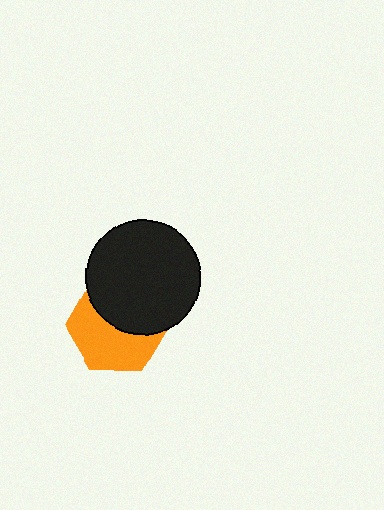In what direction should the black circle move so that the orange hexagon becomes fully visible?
The black circle should move up. That is the shortest direction to clear the overlap and leave the orange hexagon fully visible.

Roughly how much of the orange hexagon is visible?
About half of it is visible (roughly 55%).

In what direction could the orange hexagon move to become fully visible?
The orange hexagon could move down. That would shift it out from behind the black circle entirely.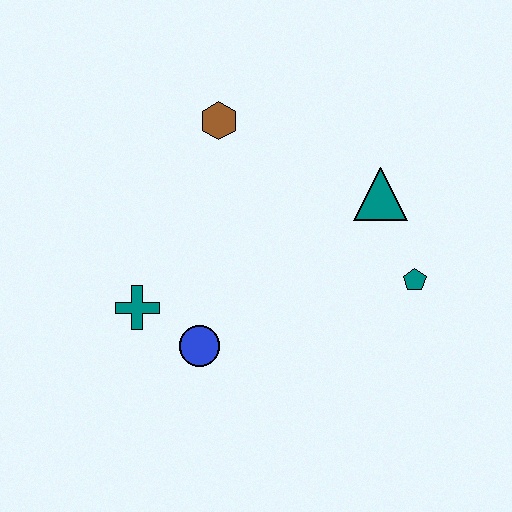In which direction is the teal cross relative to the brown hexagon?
The teal cross is below the brown hexagon.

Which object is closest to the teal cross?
The blue circle is closest to the teal cross.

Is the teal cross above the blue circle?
Yes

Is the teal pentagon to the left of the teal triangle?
No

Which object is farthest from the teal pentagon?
The teal cross is farthest from the teal pentagon.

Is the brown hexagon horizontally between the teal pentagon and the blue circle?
Yes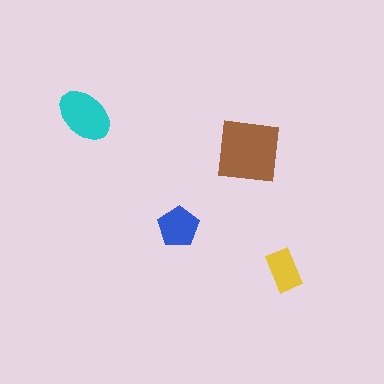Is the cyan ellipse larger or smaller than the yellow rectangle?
Larger.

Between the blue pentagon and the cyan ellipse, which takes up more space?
The cyan ellipse.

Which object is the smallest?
The yellow rectangle.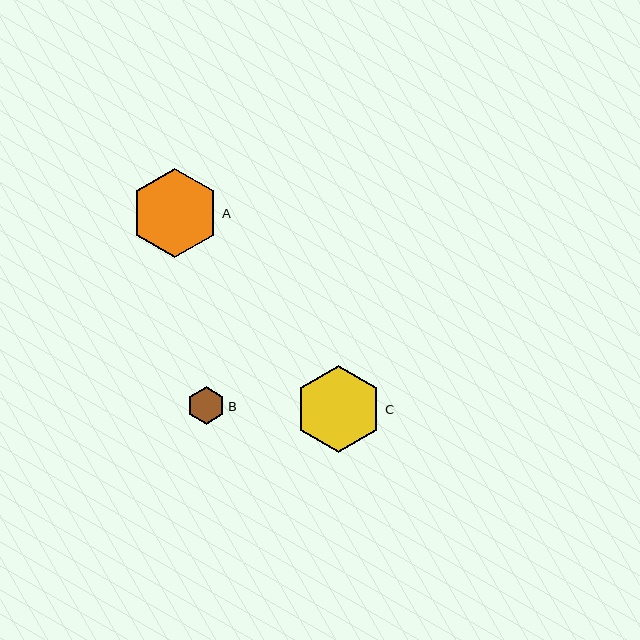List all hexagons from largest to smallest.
From largest to smallest: A, C, B.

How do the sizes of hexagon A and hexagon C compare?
Hexagon A and hexagon C are approximately the same size.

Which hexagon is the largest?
Hexagon A is the largest with a size of approximately 89 pixels.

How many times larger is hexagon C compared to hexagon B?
Hexagon C is approximately 2.3 times the size of hexagon B.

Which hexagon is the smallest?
Hexagon B is the smallest with a size of approximately 37 pixels.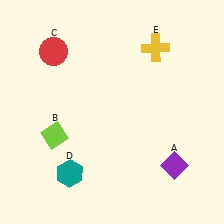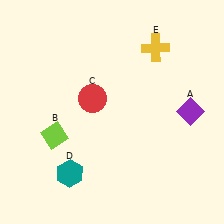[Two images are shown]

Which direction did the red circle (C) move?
The red circle (C) moved down.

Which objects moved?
The objects that moved are: the purple diamond (A), the red circle (C).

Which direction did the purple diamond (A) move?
The purple diamond (A) moved up.